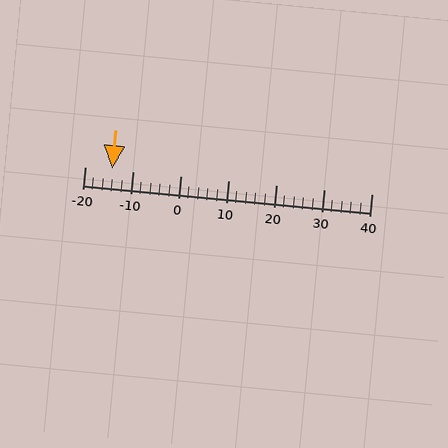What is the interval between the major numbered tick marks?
The major tick marks are spaced 10 units apart.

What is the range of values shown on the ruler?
The ruler shows values from -20 to 40.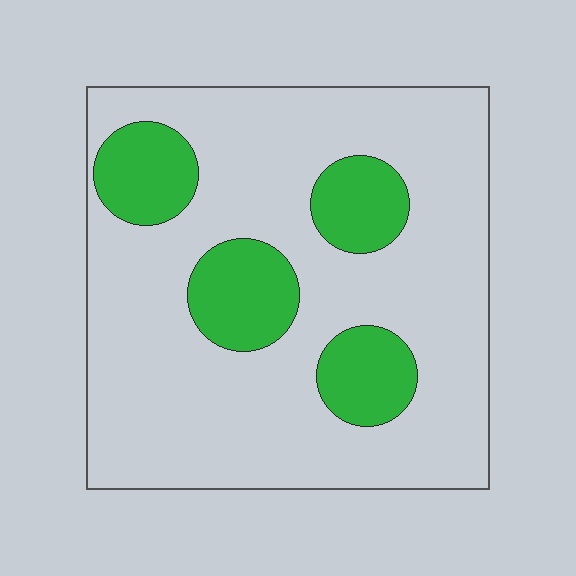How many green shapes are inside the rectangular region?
4.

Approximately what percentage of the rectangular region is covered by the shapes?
Approximately 20%.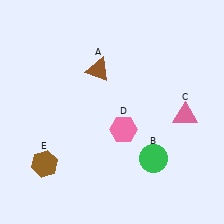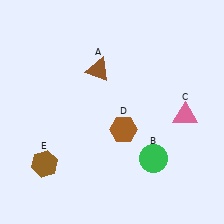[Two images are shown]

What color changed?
The hexagon (D) changed from pink in Image 1 to brown in Image 2.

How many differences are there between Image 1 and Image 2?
There is 1 difference between the two images.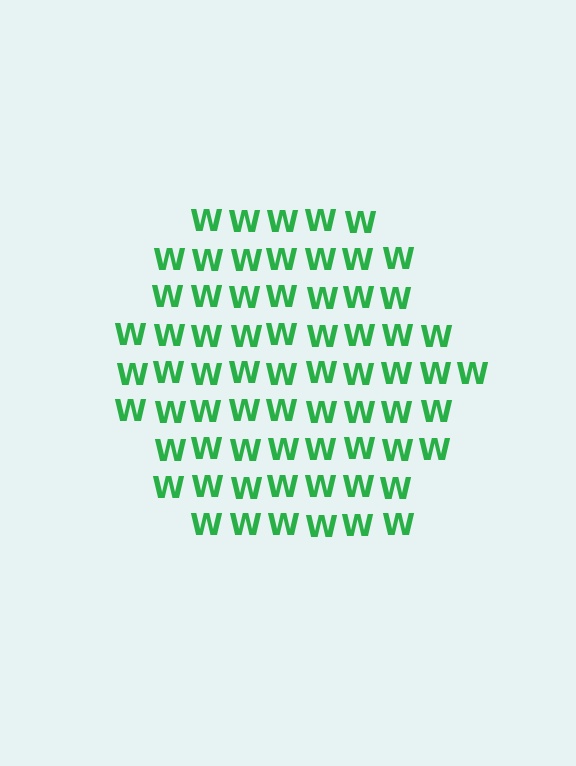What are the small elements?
The small elements are letter W's.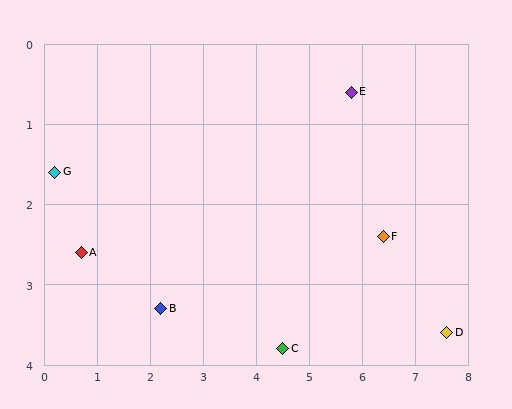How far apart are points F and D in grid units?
Points F and D are about 1.7 grid units apart.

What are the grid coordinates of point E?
Point E is at approximately (5.8, 0.6).